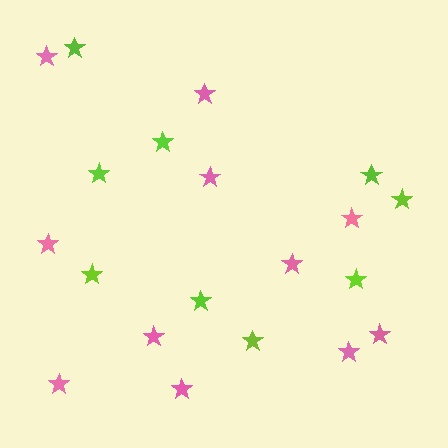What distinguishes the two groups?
There are 2 groups: one group of pink stars (11) and one group of lime stars (9).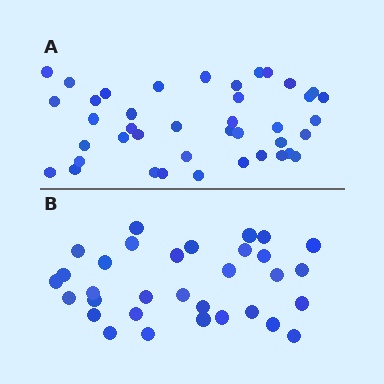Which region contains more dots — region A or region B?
Region A (the top region) has more dots.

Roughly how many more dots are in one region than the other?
Region A has roughly 8 or so more dots than region B.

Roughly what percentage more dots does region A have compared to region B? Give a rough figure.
About 30% more.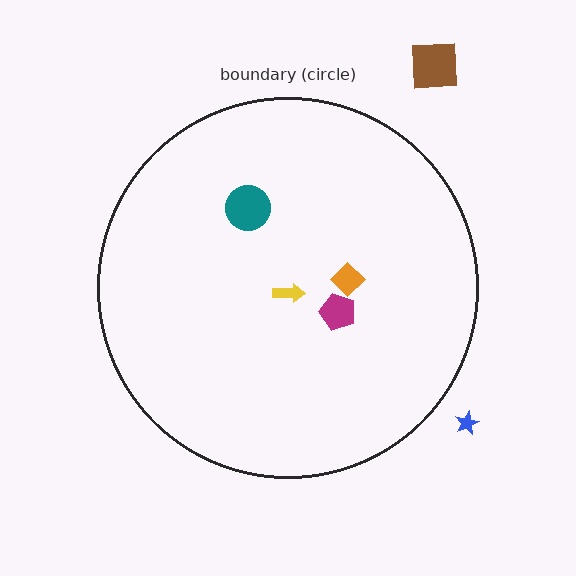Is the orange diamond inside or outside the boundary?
Inside.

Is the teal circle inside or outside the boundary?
Inside.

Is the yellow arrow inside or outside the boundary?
Inside.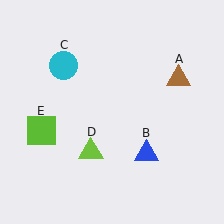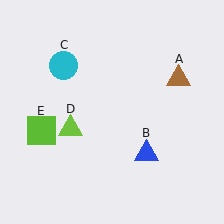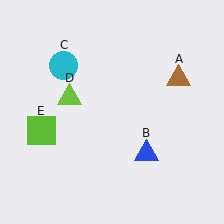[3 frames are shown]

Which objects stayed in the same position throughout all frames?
Brown triangle (object A) and blue triangle (object B) and cyan circle (object C) and lime square (object E) remained stationary.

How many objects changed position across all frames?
1 object changed position: lime triangle (object D).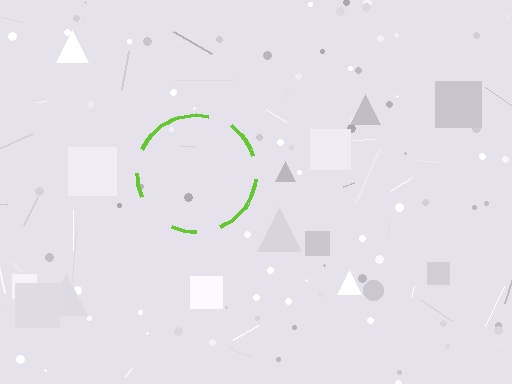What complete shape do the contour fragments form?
The contour fragments form a circle.